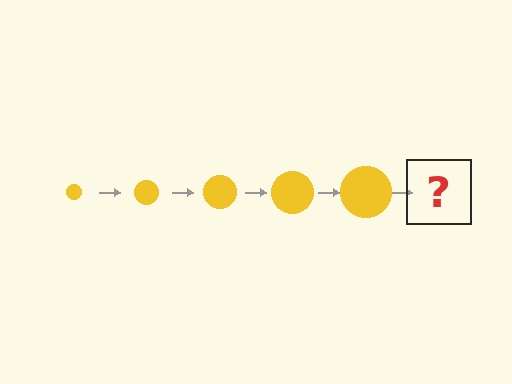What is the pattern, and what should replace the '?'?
The pattern is that the circle gets progressively larger each step. The '?' should be a yellow circle, larger than the previous one.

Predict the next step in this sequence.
The next step is a yellow circle, larger than the previous one.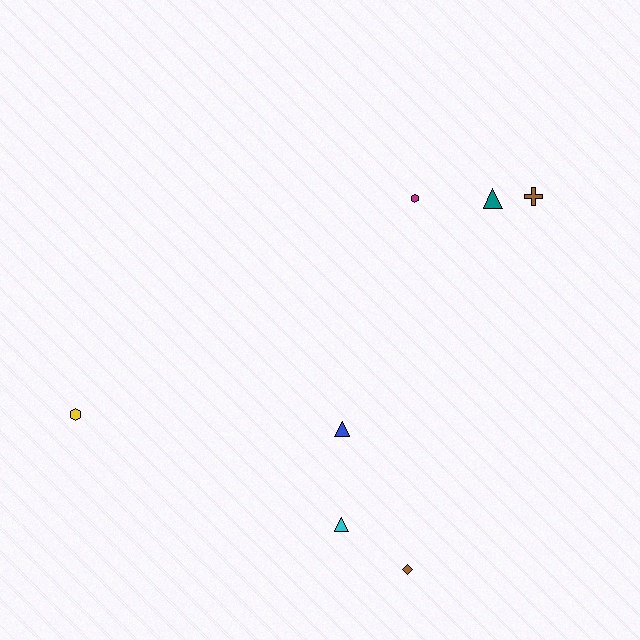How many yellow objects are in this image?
There is 1 yellow object.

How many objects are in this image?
There are 7 objects.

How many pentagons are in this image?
There are no pentagons.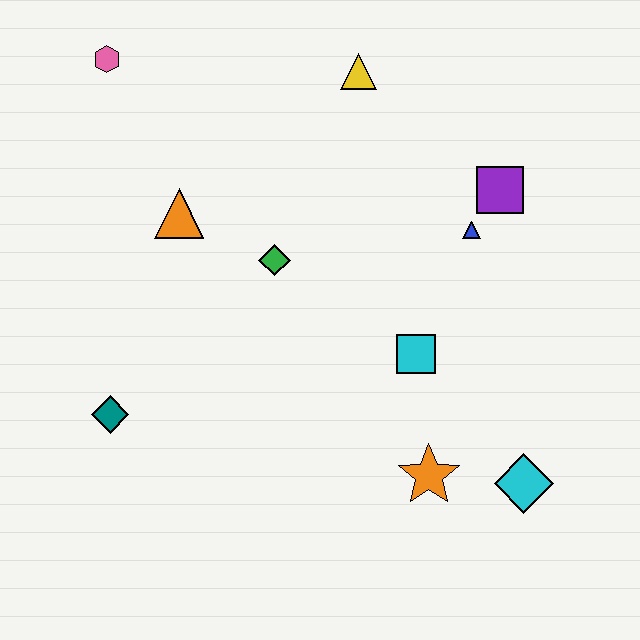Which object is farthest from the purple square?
The teal diamond is farthest from the purple square.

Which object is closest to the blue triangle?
The purple square is closest to the blue triangle.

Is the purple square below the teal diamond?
No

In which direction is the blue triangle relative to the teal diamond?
The blue triangle is to the right of the teal diamond.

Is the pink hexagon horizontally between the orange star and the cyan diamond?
No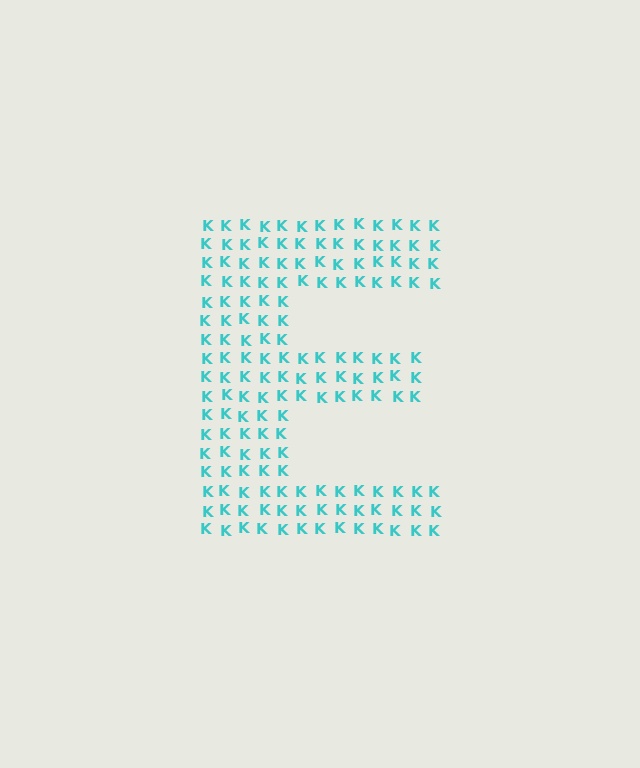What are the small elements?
The small elements are letter K's.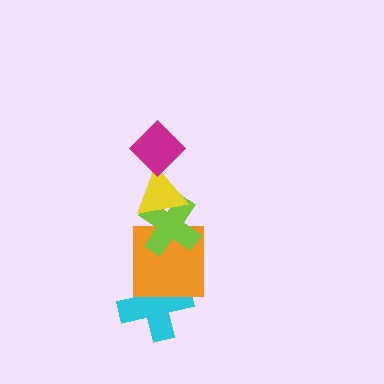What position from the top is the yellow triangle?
The yellow triangle is 2nd from the top.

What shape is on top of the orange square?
The lime cross is on top of the orange square.